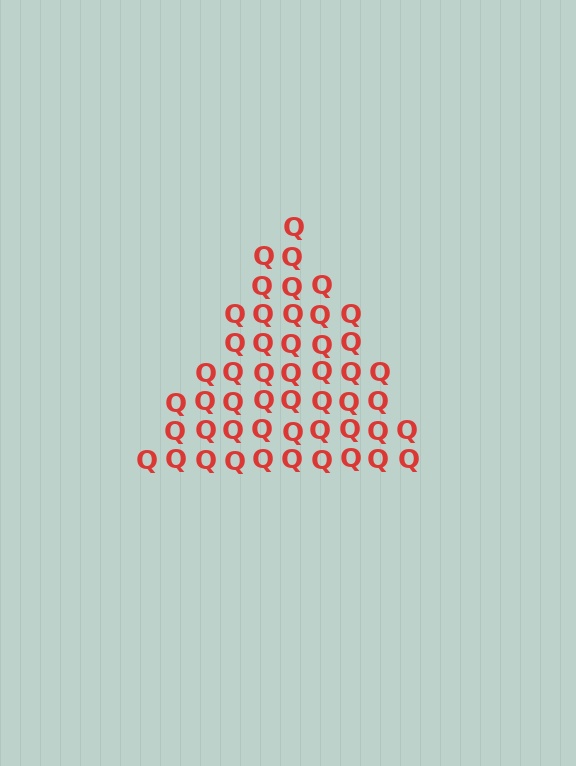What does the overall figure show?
The overall figure shows a triangle.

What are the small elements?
The small elements are letter Q's.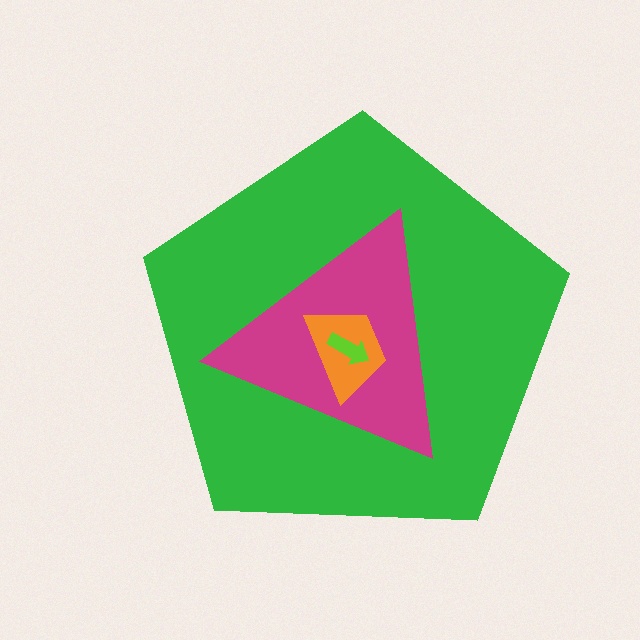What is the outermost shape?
The green pentagon.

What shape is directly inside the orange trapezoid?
The lime arrow.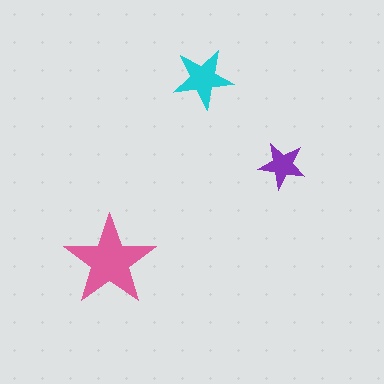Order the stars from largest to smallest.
the pink one, the cyan one, the purple one.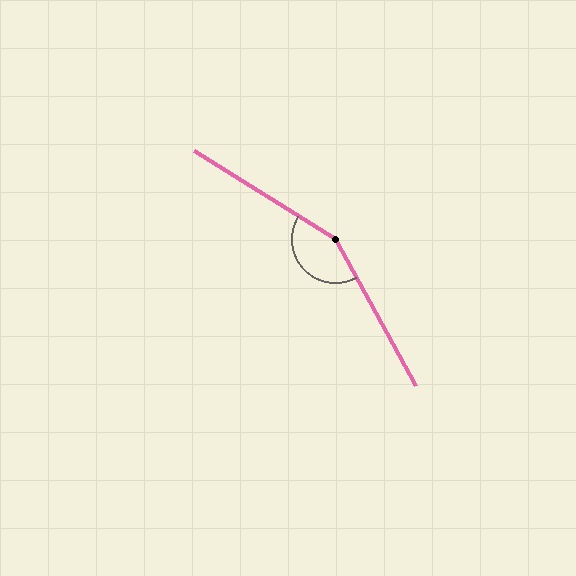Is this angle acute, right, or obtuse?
It is obtuse.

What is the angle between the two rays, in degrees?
Approximately 150 degrees.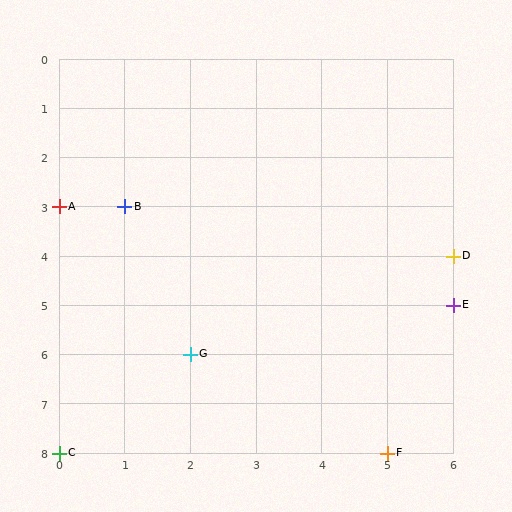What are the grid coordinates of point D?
Point D is at grid coordinates (6, 4).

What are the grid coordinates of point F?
Point F is at grid coordinates (5, 8).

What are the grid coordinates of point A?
Point A is at grid coordinates (0, 3).